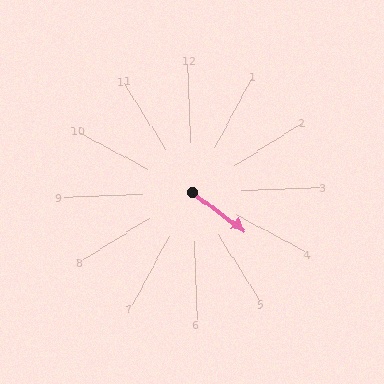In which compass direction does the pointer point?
Southeast.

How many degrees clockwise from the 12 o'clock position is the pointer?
Approximately 128 degrees.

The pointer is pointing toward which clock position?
Roughly 4 o'clock.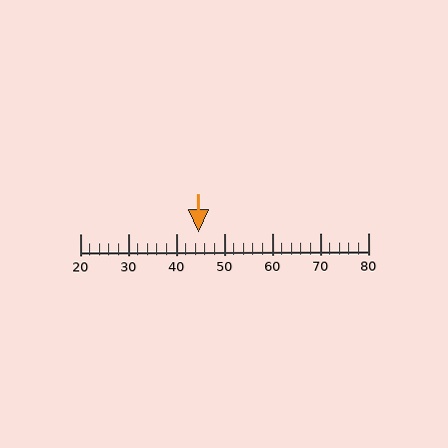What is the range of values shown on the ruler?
The ruler shows values from 20 to 80.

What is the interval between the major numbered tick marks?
The major tick marks are spaced 10 units apart.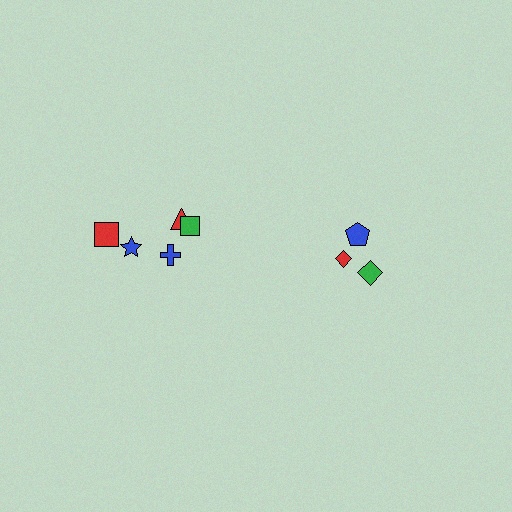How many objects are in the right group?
There are 3 objects.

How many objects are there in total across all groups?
There are 8 objects.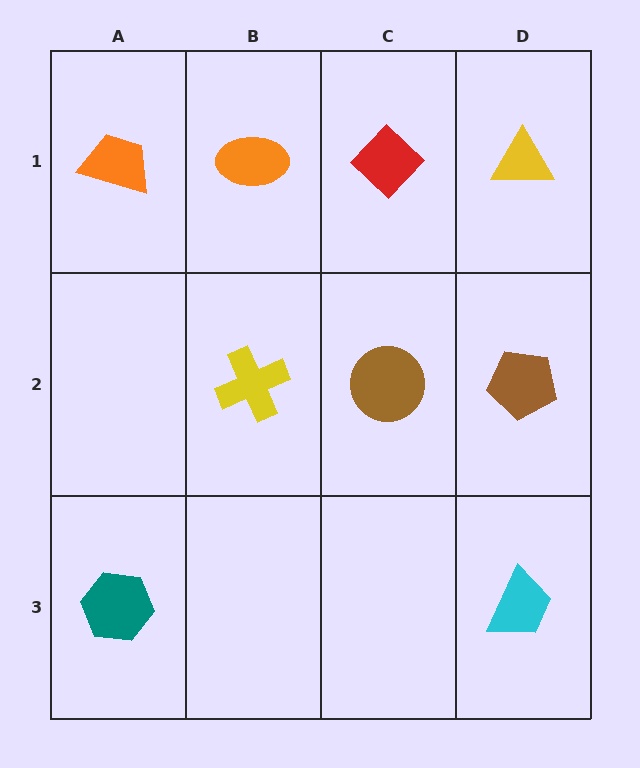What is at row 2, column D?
A brown pentagon.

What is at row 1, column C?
A red diamond.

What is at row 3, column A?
A teal hexagon.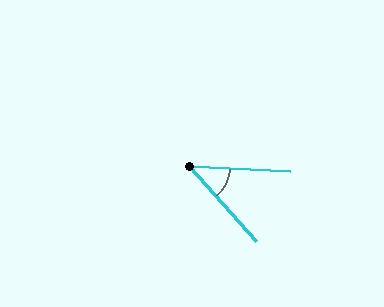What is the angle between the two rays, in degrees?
Approximately 45 degrees.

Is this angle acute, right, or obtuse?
It is acute.